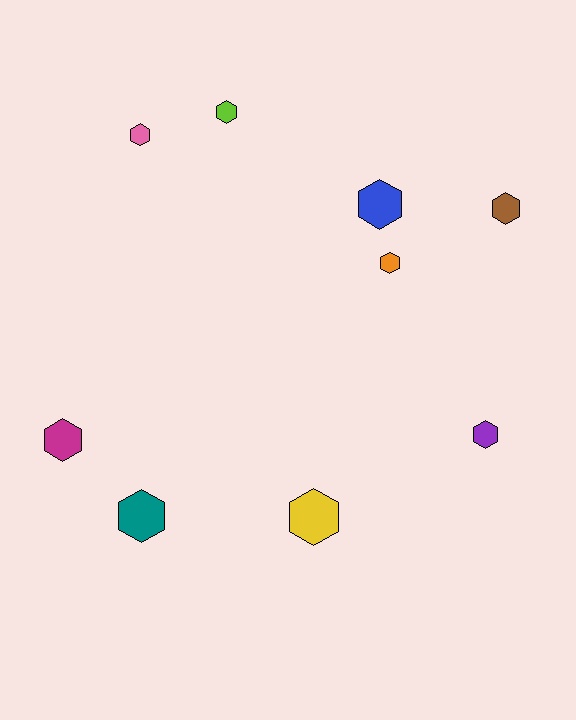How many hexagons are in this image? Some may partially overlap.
There are 9 hexagons.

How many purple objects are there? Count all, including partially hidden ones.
There is 1 purple object.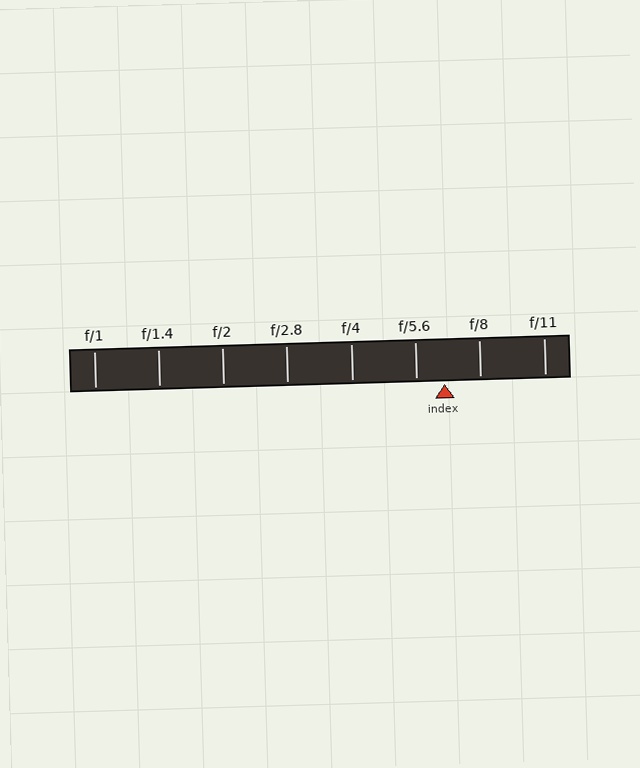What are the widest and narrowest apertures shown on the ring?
The widest aperture shown is f/1 and the narrowest is f/11.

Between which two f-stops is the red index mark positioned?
The index mark is between f/5.6 and f/8.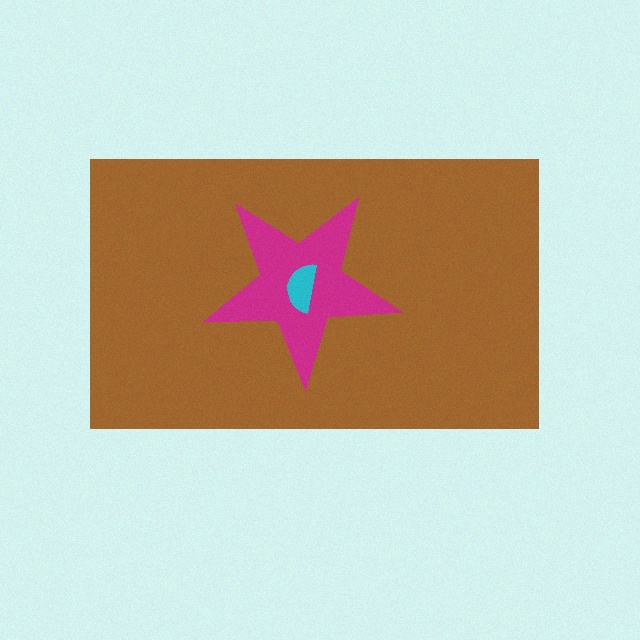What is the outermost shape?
The brown rectangle.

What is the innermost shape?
The cyan semicircle.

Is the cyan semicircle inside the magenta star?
Yes.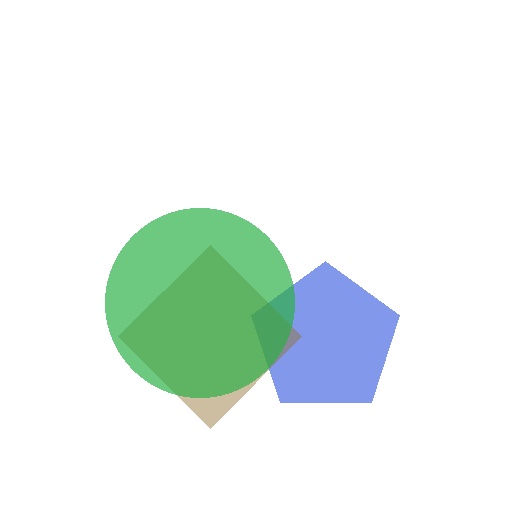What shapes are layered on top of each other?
The layered shapes are: a blue pentagon, a brown diamond, a green circle.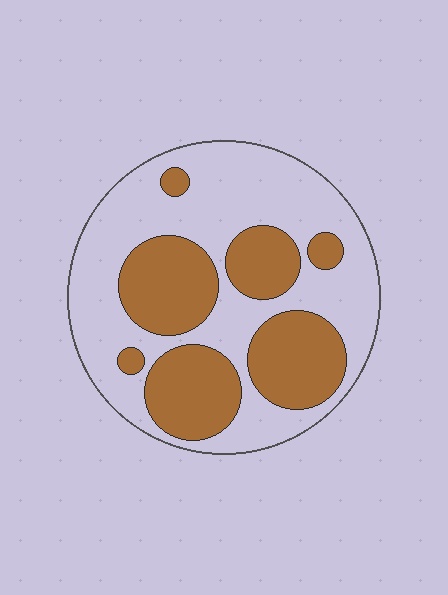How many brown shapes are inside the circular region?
7.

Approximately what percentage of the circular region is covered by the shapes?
Approximately 40%.